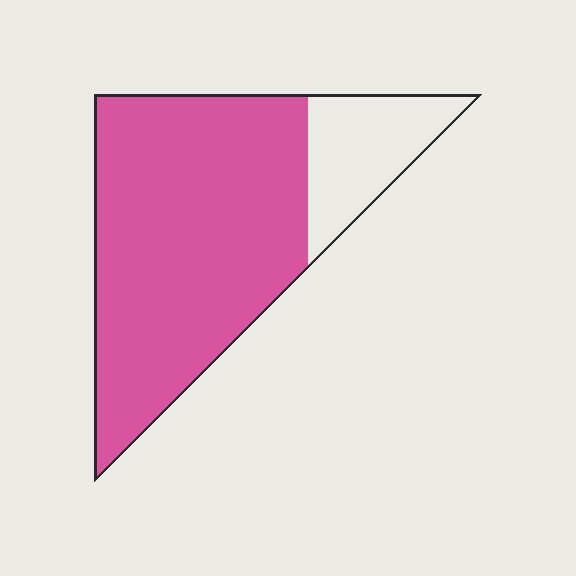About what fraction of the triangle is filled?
About four fifths (4/5).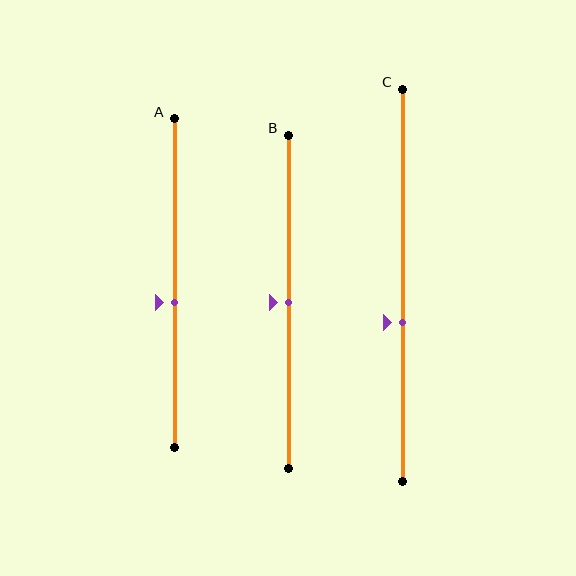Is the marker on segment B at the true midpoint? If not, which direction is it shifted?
Yes, the marker on segment B is at the true midpoint.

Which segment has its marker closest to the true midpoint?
Segment B has its marker closest to the true midpoint.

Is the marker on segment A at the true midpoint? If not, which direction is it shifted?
No, the marker on segment A is shifted downward by about 6% of the segment length.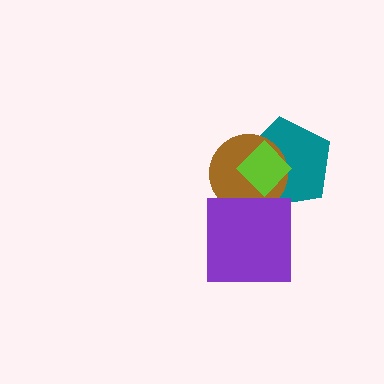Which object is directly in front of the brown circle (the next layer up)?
The purple square is directly in front of the brown circle.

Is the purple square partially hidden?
No, no other shape covers it.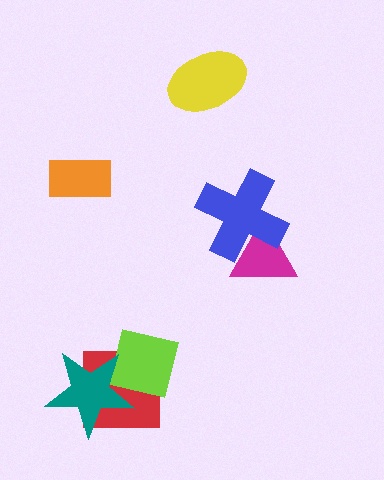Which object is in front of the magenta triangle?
The blue cross is in front of the magenta triangle.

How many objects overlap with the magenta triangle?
1 object overlaps with the magenta triangle.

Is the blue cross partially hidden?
No, no other shape covers it.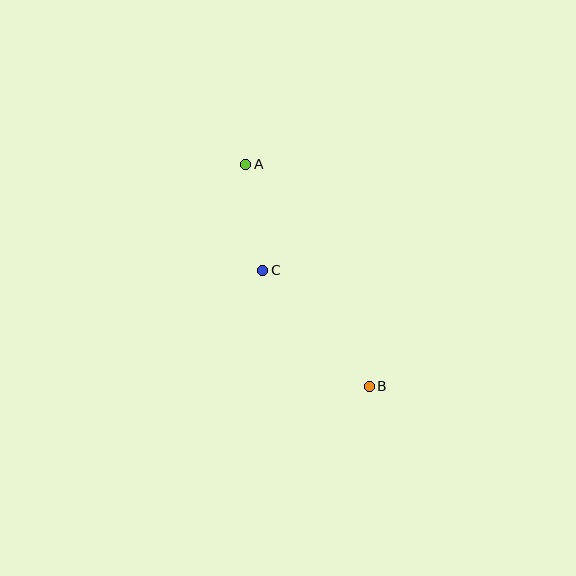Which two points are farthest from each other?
Points A and B are farthest from each other.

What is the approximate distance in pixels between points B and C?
The distance between B and C is approximately 157 pixels.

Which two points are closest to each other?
Points A and C are closest to each other.